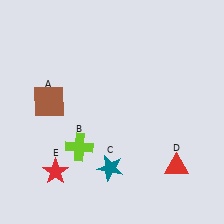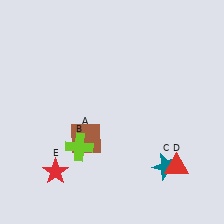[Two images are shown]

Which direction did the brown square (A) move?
The brown square (A) moved down.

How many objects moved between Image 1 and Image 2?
2 objects moved between the two images.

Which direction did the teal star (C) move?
The teal star (C) moved right.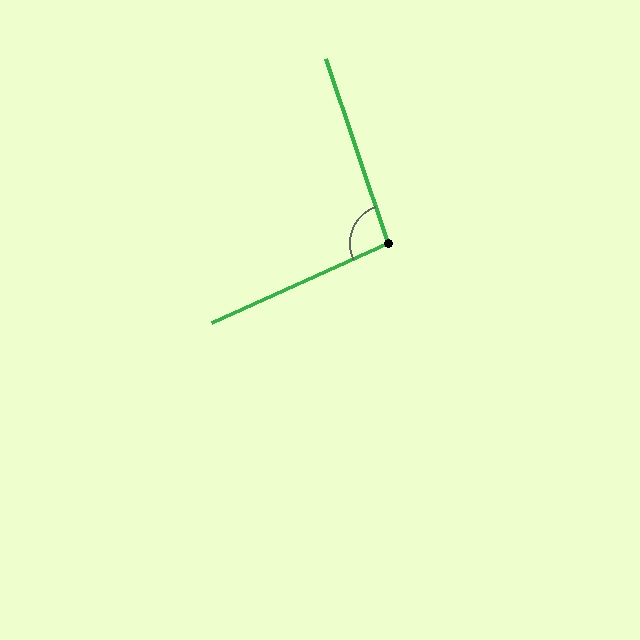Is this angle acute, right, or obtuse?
It is obtuse.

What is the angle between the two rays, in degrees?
Approximately 96 degrees.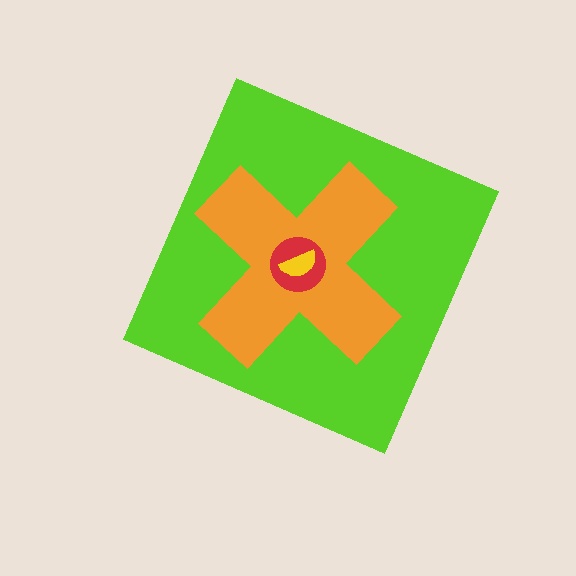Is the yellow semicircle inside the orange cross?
Yes.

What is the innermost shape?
The yellow semicircle.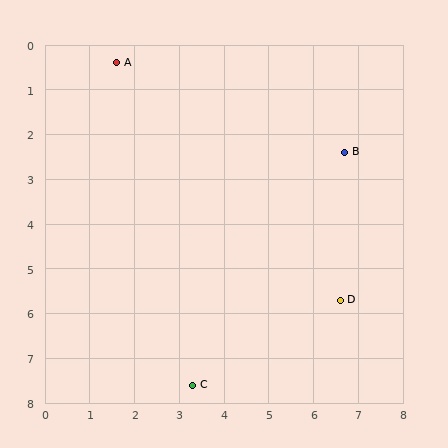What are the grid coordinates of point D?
Point D is at approximately (6.6, 5.7).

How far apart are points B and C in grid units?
Points B and C are about 6.2 grid units apart.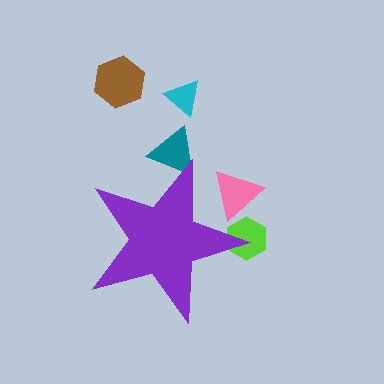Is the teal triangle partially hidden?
Yes, the teal triangle is partially hidden behind the purple star.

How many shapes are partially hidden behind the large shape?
3 shapes are partially hidden.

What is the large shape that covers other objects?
A purple star.